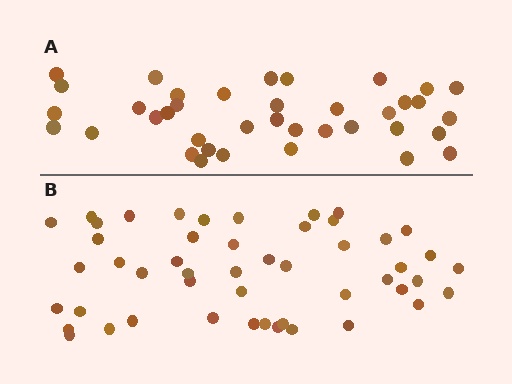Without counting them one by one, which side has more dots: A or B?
Region B (the bottom region) has more dots.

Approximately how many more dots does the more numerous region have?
Region B has roughly 12 or so more dots than region A.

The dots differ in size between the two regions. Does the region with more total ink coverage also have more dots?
No. Region A has more total ink coverage because its dots are larger, but region B actually contains more individual dots. Total area can be misleading — the number of items is what matters here.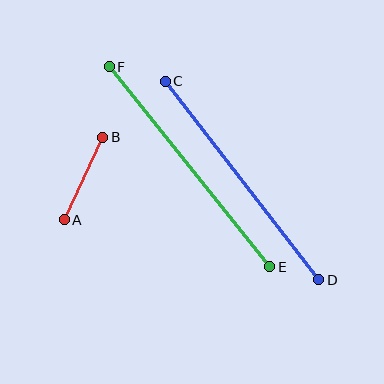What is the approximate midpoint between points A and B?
The midpoint is at approximately (84, 179) pixels.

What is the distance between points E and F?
The distance is approximately 256 pixels.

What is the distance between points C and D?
The distance is approximately 251 pixels.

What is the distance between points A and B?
The distance is approximately 91 pixels.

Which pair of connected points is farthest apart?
Points E and F are farthest apart.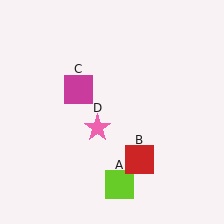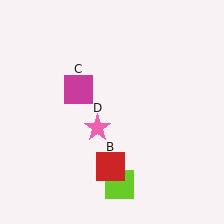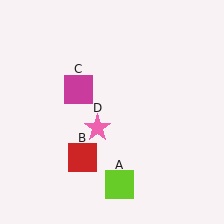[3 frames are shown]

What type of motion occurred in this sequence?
The red square (object B) rotated clockwise around the center of the scene.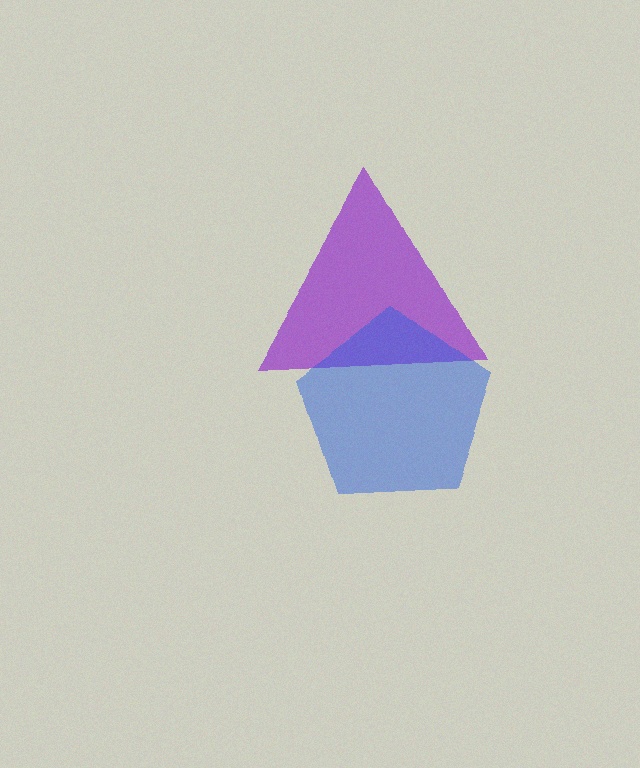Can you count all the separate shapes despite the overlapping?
Yes, there are 2 separate shapes.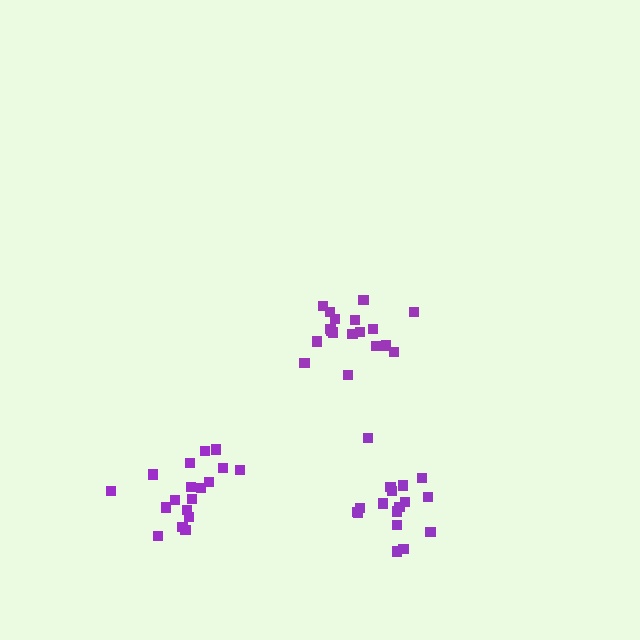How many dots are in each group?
Group 1: 18 dots, Group 2: 17 dots, Group 3: 18 dots (53 total).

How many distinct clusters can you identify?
There are 3 distinct clusters.